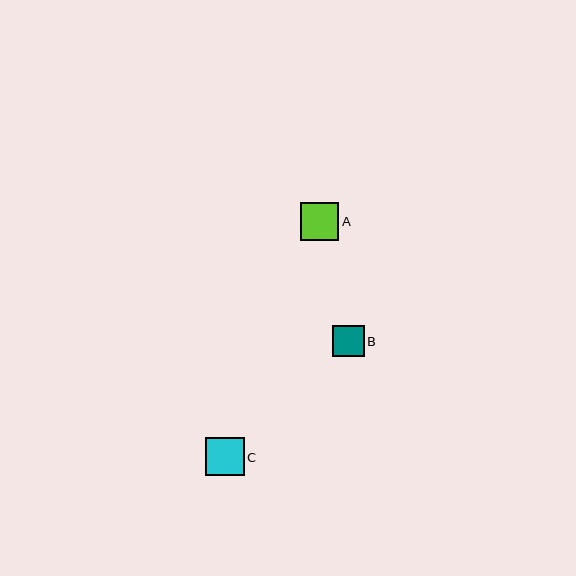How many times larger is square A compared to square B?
Square A is approximately 1.2 times the size of square B.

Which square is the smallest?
Square B is the smallest with a size of approximately 32 pixels.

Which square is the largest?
Square C is the largest with a size of approximately 38 pixels.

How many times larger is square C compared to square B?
Square C is approximately 1.2 times the size of square B.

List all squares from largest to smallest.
From largest to smallest: C, A, B.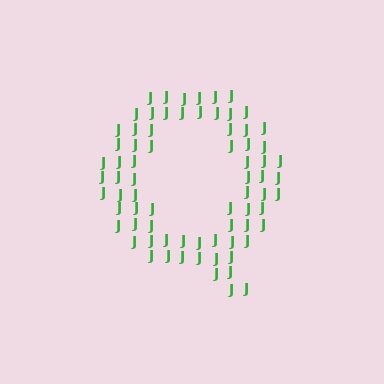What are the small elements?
The small elements are letter J's.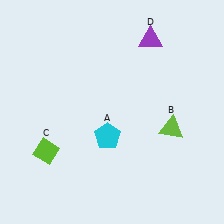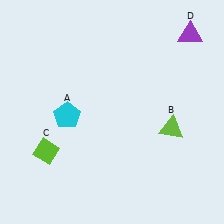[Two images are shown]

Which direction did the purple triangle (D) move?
The purple triangle (D) moved right.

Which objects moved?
The objects that moved are: the cyan pentagon (A), the purple triangle (D).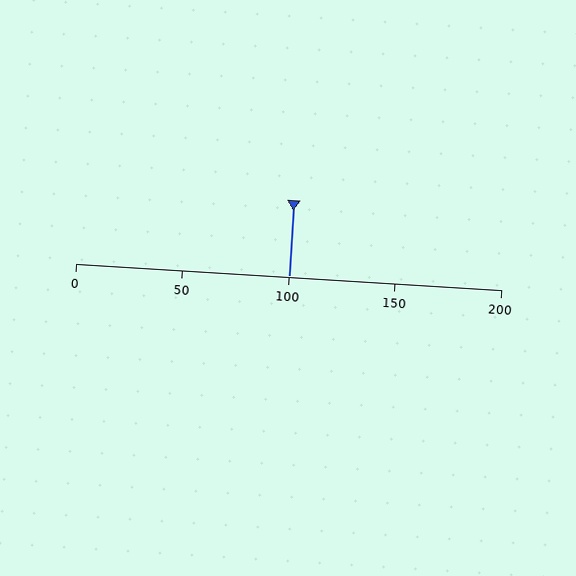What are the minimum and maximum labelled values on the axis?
The axis runs from 0 to 200.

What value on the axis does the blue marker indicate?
The marker indicates approximately 100.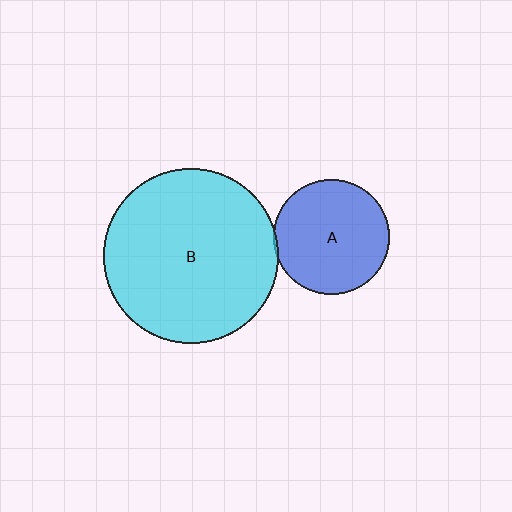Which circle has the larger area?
Circle B (cyan).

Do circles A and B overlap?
Yes.